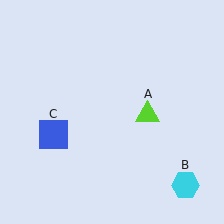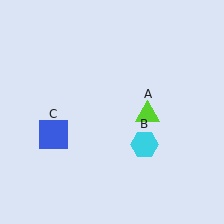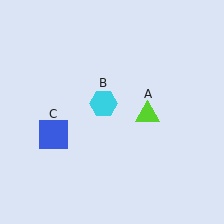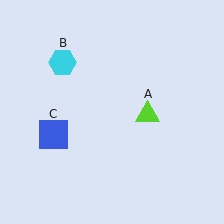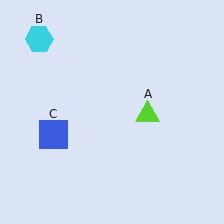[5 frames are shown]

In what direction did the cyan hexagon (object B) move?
The cyan hexagon (object B) moved up and to the left.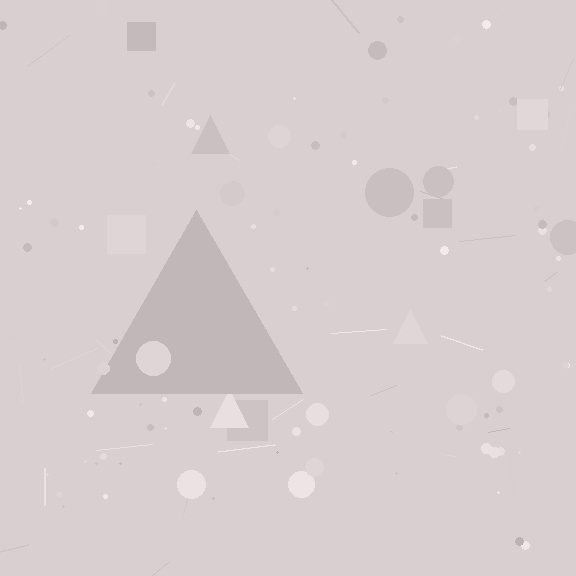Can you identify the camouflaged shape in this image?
The camouflaged shape is a triangle.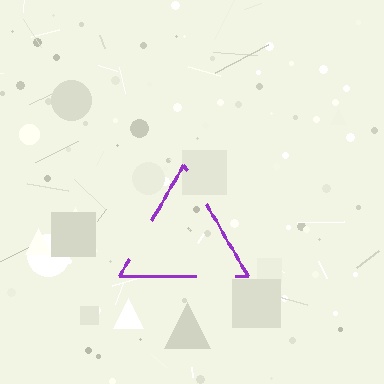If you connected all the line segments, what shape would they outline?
They would outline a triangle.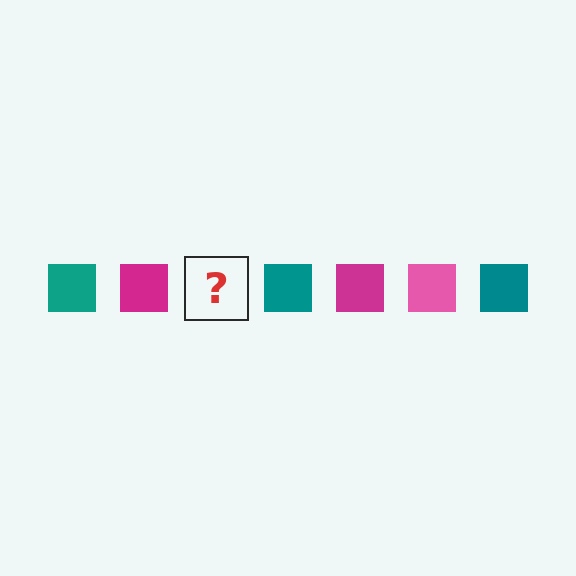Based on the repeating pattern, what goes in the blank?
The blank should be a pink square.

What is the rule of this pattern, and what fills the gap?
The rule is that the pattern cycles through teal, magenta, pink squares. The gap should be filled with a pink square.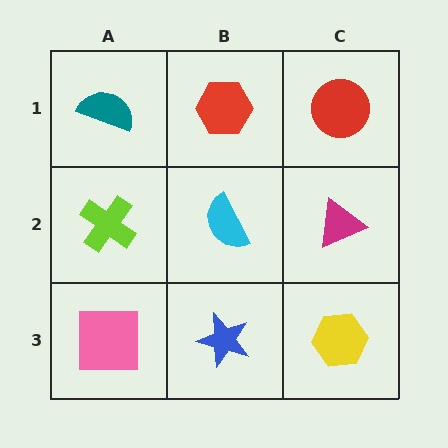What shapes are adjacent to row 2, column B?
A red hexagon (row 1, column B), a blue star (row 3, column B), a lime cross (row 2, column A), a magenta triangle (row 2, column C).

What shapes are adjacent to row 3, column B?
A cyan semicircle (row 2, column B), a pink square (row 3, column A), a yellow hexagon (row 3, column C).